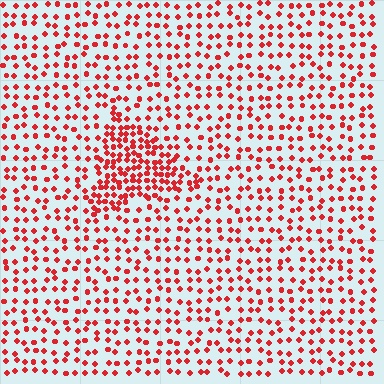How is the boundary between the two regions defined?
The boundary is defined by a change in element density (approximately 2.2x ratio). All elements are the same color, size, and shape.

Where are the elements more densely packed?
The elements are more densely packed inside the triangle boundary.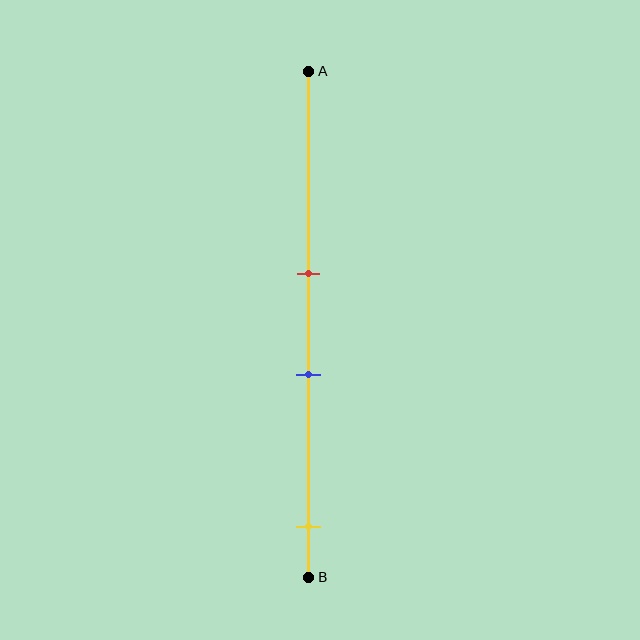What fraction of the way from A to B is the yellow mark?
The yellow mark is approximately 90% (0.9) of the way from A to B.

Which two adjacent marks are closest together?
The red and blue marks are the closest adjacent pair.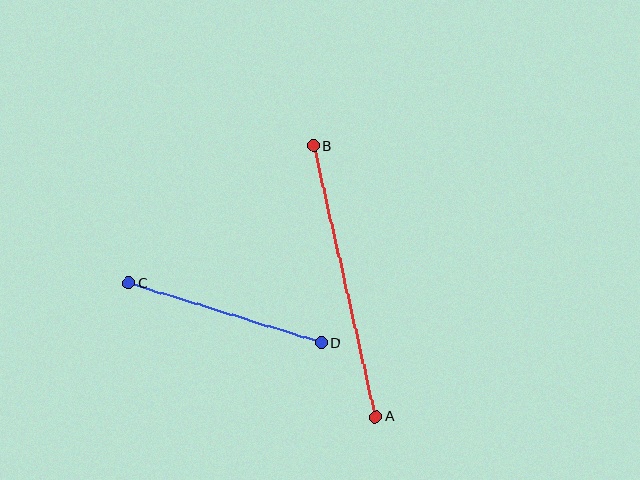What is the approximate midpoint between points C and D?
The midpoint is at approximately (225, 313) pixels.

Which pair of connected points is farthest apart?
Points A and B are farthest apart.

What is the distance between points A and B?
The distance is approximately 278 pixels.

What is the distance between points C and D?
The distance is approximately 201 pixels.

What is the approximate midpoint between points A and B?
The midpoint is at approximately (345, 281) pixels.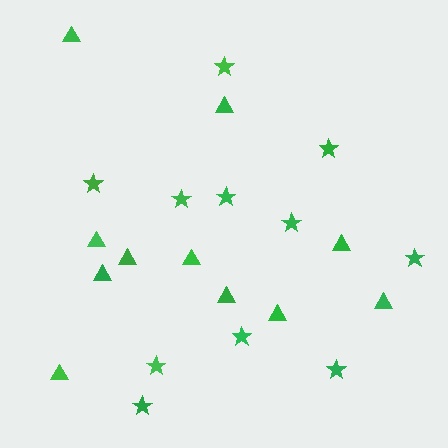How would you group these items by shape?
There are 2 groups: one group of triangles (11) and one group of stars (11).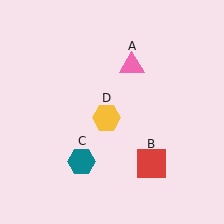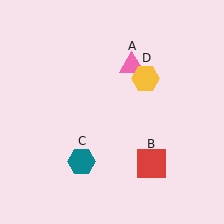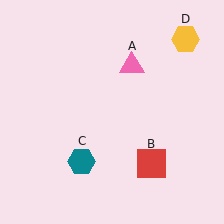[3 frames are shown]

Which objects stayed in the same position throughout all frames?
Pink triangle (object A) and red square (object B) and teal hexagon (object C) remained stationary.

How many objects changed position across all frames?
1 object changed position: yellow hexagon (object D).